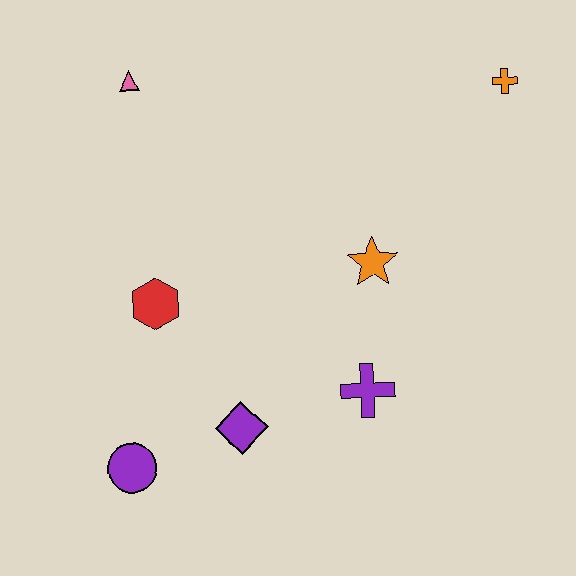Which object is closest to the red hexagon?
The purple diamond is closest to the red hexagon.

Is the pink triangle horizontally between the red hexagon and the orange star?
No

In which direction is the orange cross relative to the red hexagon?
The orange cross is to the right of the red hexagon.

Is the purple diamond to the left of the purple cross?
Yes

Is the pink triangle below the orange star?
No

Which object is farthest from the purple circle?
The orange cross is farthest from the purple circle.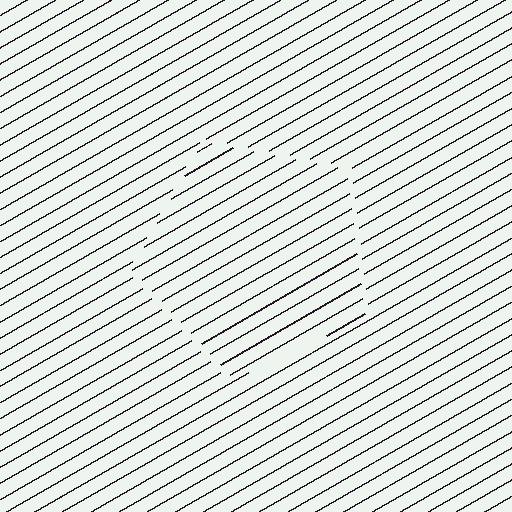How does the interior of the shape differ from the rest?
The interior of the shape contains the same grating, shifted by half a period — the contour is defined by the phase discontinuity where line-ends from the inner and outer gratings abut.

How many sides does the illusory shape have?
5 sides — the line-ends trace a pentagon.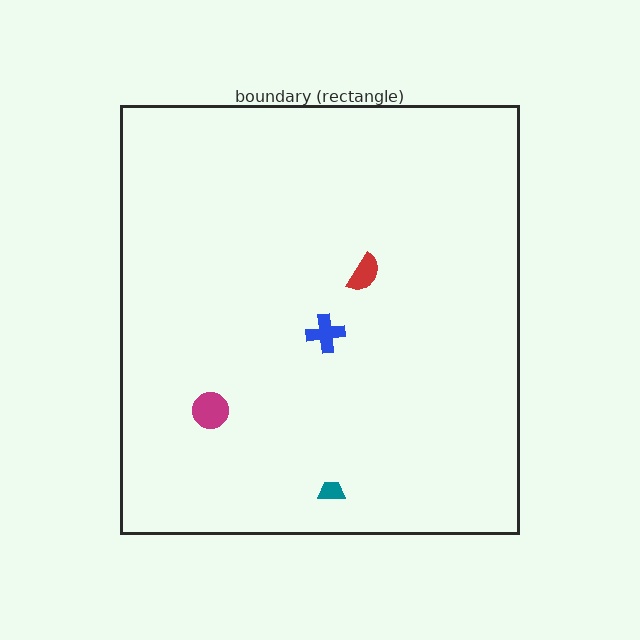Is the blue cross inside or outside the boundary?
Inside.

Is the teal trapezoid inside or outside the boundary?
Inside.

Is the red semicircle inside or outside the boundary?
Inside.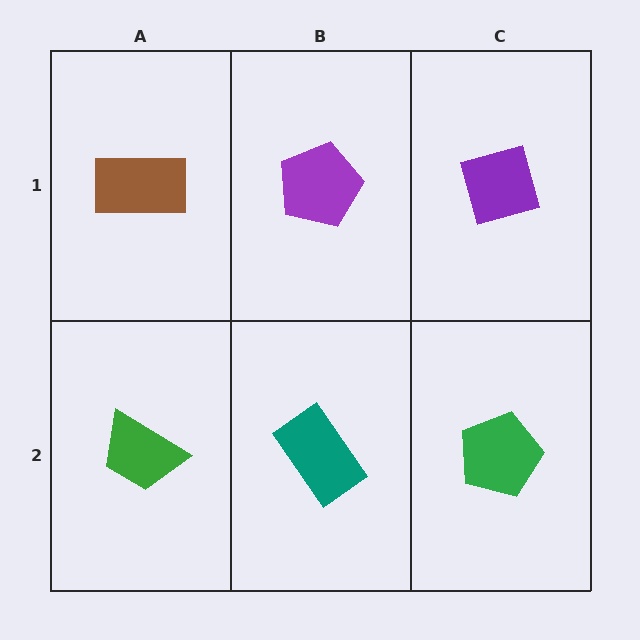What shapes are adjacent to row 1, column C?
A green pentagon (row 2, column C), a purple pentagon (row 1, column B).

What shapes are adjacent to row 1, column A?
A green trapezoid (row 2, column A), a purple pentagon (row 1, column B).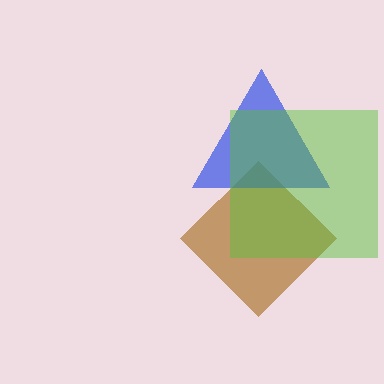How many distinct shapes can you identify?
There are 3 distinct shapes: a brown diamond, a blue triangle, a lime square.